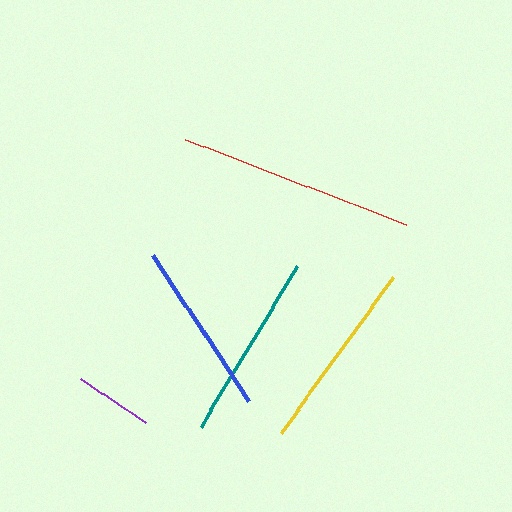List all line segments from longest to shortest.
From longest to shortest: red, yellow, teal, blue, purple.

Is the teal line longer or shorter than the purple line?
The teal line is longer than the purple line.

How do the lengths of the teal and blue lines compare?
The teal and blue lines are approximately the same length.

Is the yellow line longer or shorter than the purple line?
The yellow line is longer than the purple line.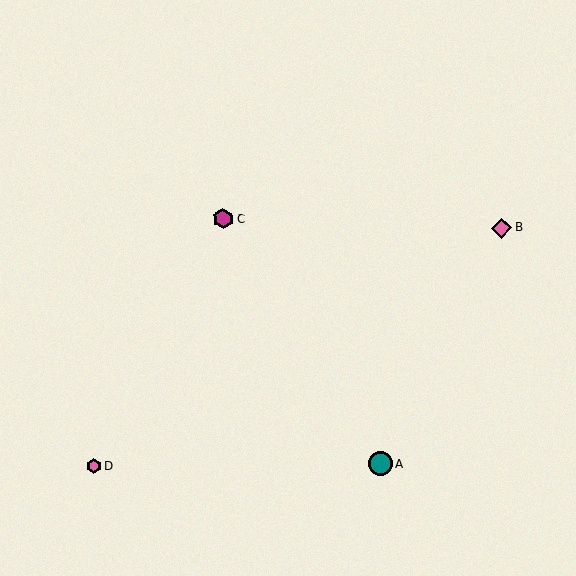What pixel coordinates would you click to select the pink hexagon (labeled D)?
Click at (94, 467) to select the pink hexagon D.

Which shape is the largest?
The teal circle (labeled A) is the largest.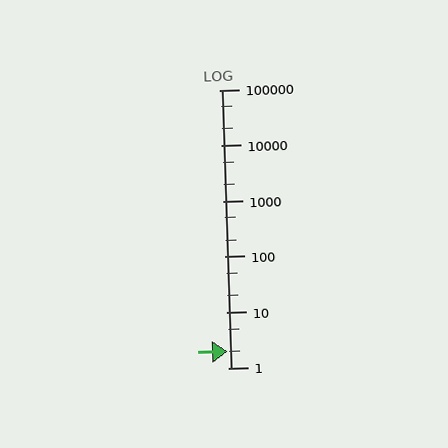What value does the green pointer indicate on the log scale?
The pointer indicates approximately 2.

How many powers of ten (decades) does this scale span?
The scale spans 5 decades, from 1 to 100000.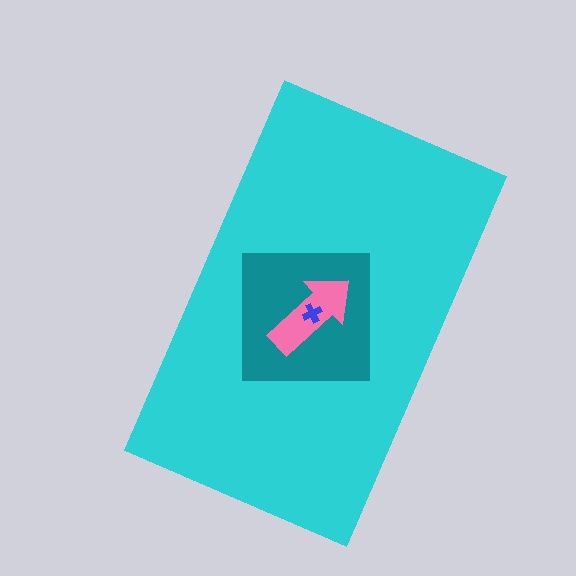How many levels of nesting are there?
4.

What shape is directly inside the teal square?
The pink arrow.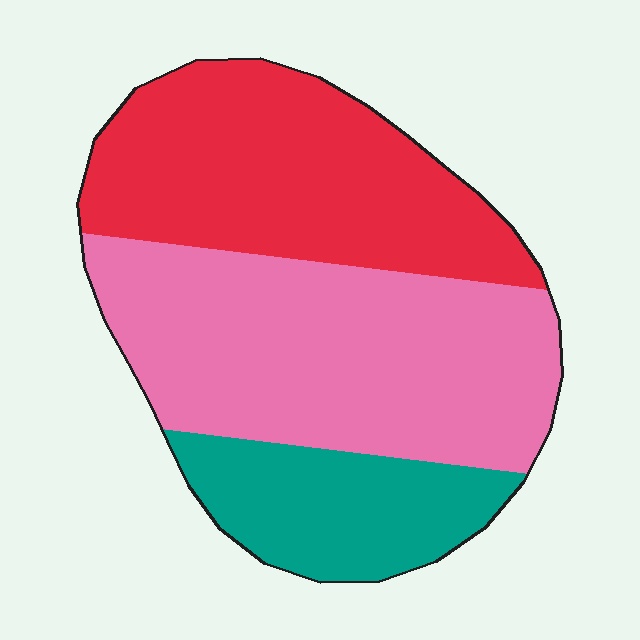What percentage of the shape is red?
Red takes up about three eighths (3/8) of the shape.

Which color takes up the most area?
Pink, at roughly 45%.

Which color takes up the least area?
Teal, at roughly 20%.